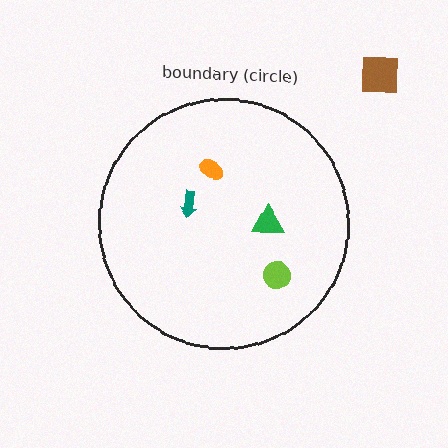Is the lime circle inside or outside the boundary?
Inside.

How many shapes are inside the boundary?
4 inside, 1 outside.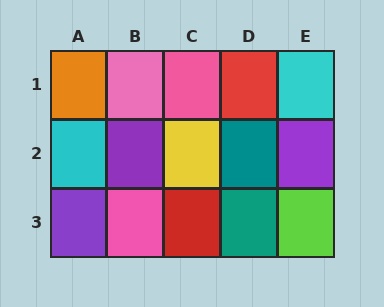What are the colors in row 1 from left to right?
Orange, pink, pink, red, cyan.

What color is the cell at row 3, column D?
Teal.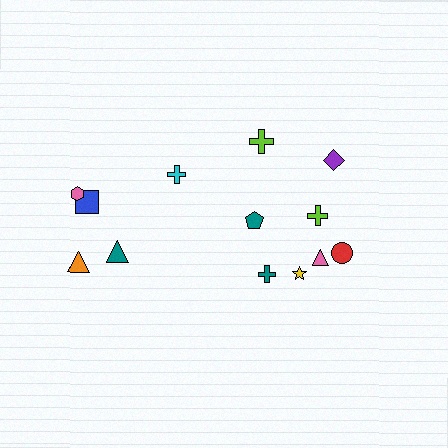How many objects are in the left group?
There are 5 objects.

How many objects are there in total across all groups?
There are 13 objects.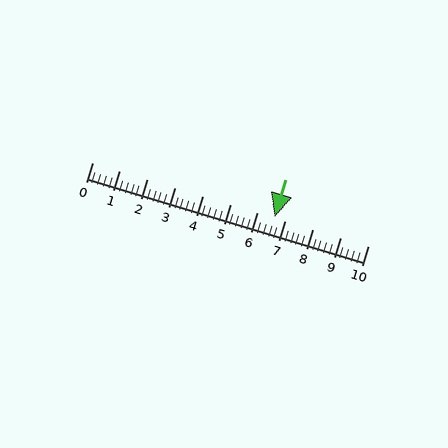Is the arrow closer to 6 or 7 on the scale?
The arrow is closer to 7.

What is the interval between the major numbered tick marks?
The major tick marks are spaced 1 units apart.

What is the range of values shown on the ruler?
The ruler shows values from 0 to 10.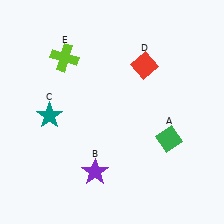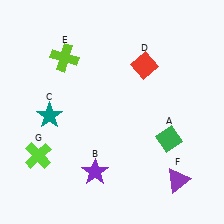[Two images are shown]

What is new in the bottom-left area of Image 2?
A lime cross (G) was added in the bottom-left area of Image 2.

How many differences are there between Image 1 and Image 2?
There are 2 differences between the two images.